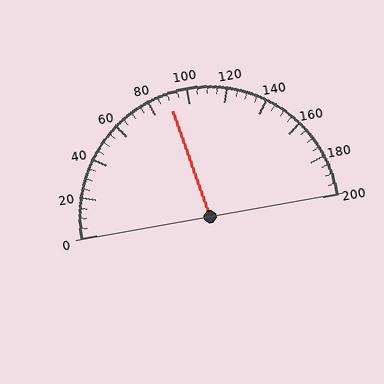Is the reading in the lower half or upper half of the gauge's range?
The reading is in the lower half of the range (0 to 200).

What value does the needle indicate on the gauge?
The needle indicates approximately 90.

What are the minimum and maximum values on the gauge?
The gauge ranges from 0 to 200.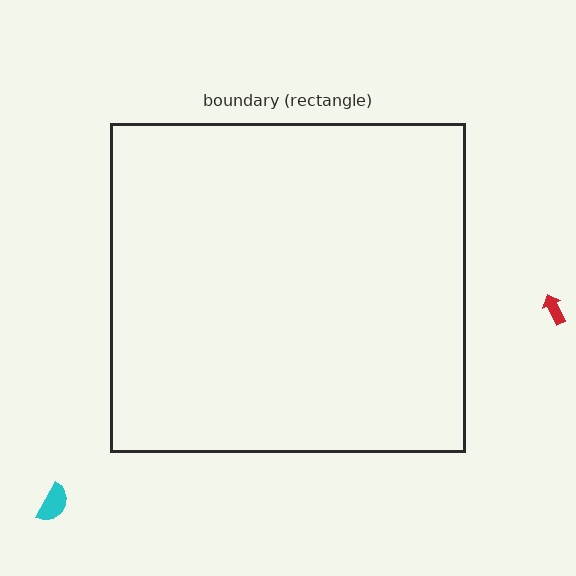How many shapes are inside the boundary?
0 inside, 2 outside.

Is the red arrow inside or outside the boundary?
Outside.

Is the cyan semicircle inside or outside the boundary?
Outside.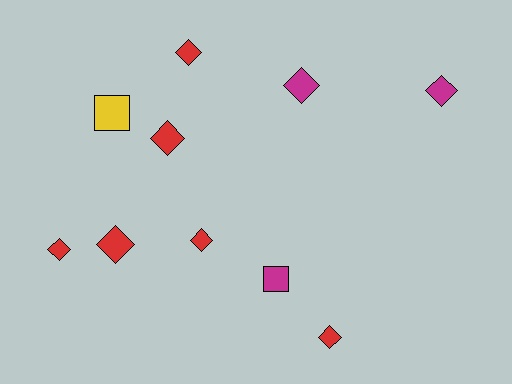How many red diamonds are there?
There are 6 red diamonds.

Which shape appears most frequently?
Diamond, with 8 objects.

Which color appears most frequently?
Red, with 6 objects.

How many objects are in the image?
There are 10 objects.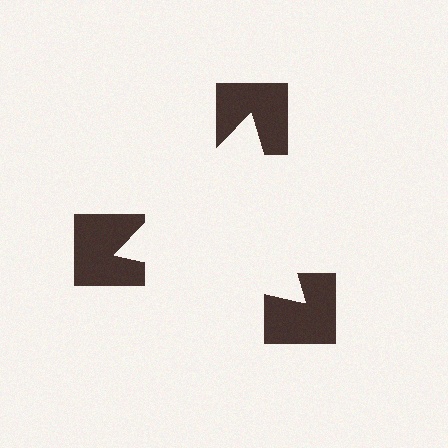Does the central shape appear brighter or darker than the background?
It typically appears slightly brighter than the background, even though no actual brightness change is drawn.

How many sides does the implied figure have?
3 sides.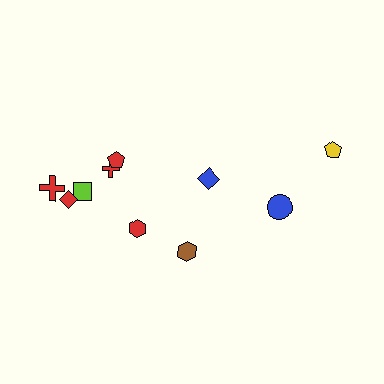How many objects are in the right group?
There are 4 objects.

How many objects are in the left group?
There are 6 objects.